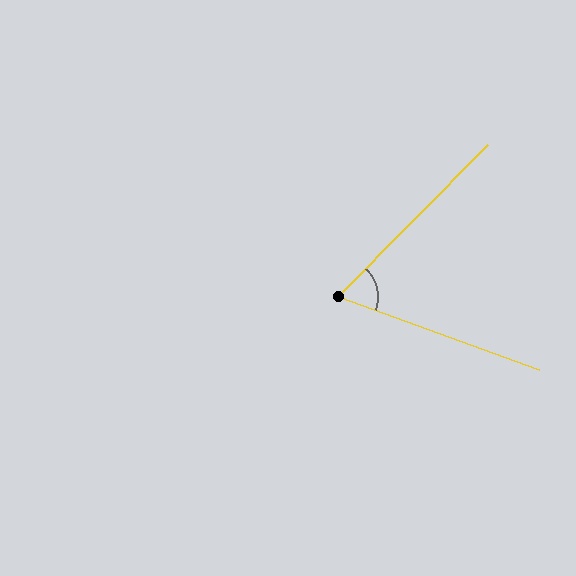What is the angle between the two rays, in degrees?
Approximately 65 degrees.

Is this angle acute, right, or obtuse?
It is acute.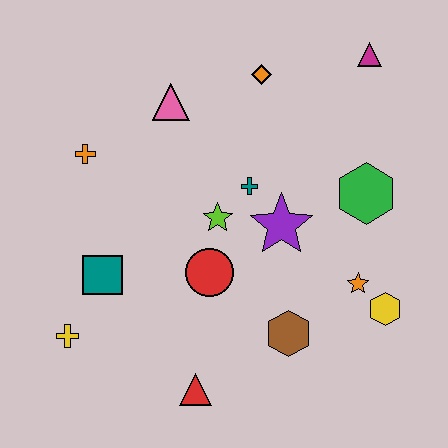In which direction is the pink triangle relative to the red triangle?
The pink triangle is above the red triangle.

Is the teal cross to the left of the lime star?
No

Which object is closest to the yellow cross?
The teal square is closest to the yellow cross.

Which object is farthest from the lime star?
The magenta triangle is farthest from the lime star.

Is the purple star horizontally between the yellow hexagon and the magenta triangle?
No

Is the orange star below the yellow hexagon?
No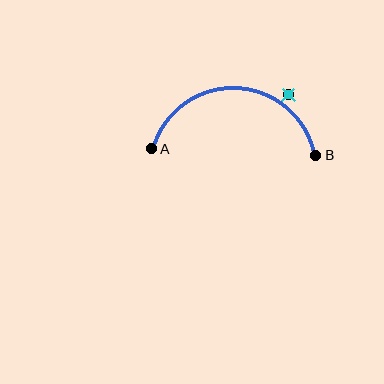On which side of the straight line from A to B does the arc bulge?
The arc bulges above the straight line connecting A and B.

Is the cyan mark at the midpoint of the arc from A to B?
No — the cyan mark does not lie on the arc at all. It sits slightly outside the curve.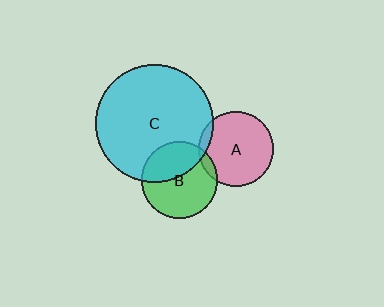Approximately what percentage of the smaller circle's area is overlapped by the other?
Approximately 5%.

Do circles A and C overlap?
Yes.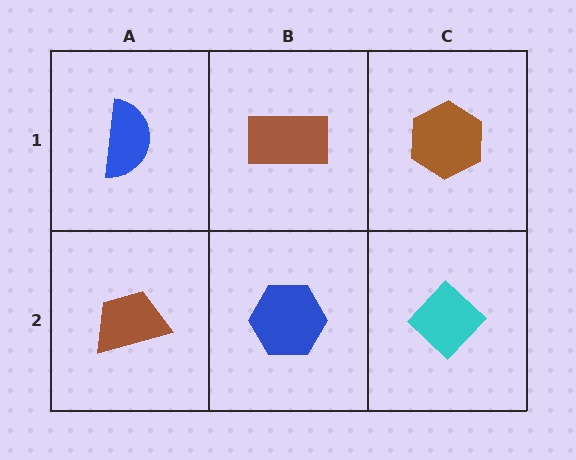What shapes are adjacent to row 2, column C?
A brown hexagon (row 1, column C), a blue hexagon (row 2, column B).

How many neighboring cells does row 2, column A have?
2.